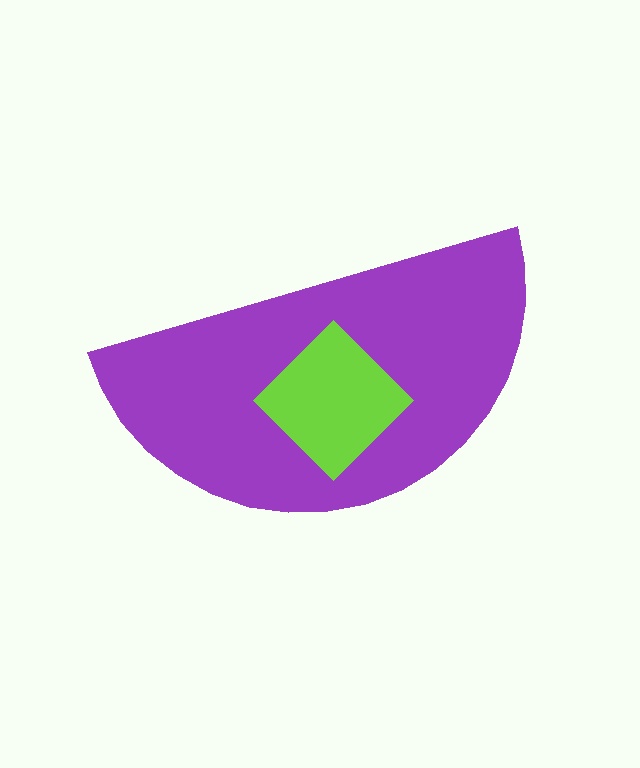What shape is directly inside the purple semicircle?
The lime diamond.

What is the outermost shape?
The purple semicircle.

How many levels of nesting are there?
2.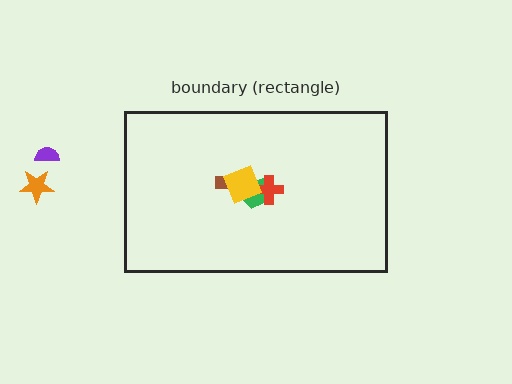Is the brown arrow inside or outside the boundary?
Inside.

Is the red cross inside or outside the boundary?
Inside.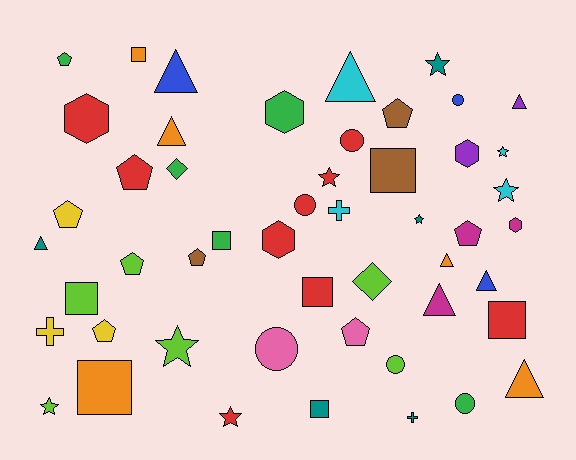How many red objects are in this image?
There are 9 red objects.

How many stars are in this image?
There are 8 stars.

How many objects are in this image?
There are 50 objects.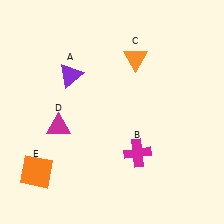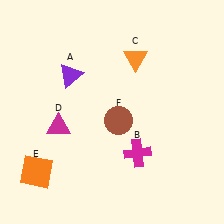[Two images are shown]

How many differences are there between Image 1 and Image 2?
There is 1 difference between the two images.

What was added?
A brown circle (F) was added in Image 2.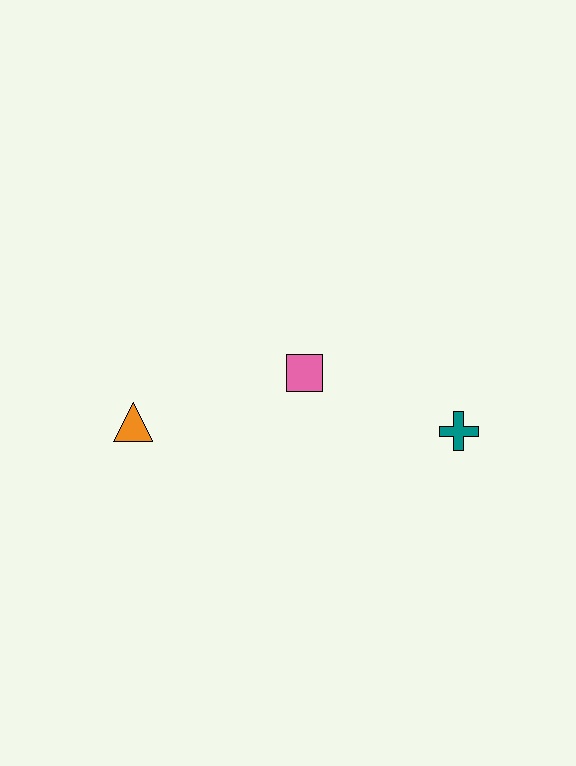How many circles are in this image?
There are no circles.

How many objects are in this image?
There are 3 objects.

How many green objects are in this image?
There are no green objects.